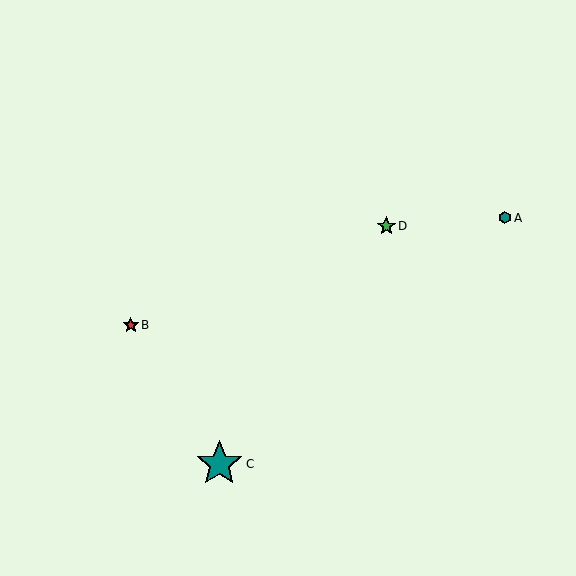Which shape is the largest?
The teal star (labeled C) is the largest.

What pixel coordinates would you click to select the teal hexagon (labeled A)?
Click at (505, 218) to select the teal hexagon A.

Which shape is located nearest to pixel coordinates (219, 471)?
The teal star (labeled C) at (219, 464) is nearest to that location.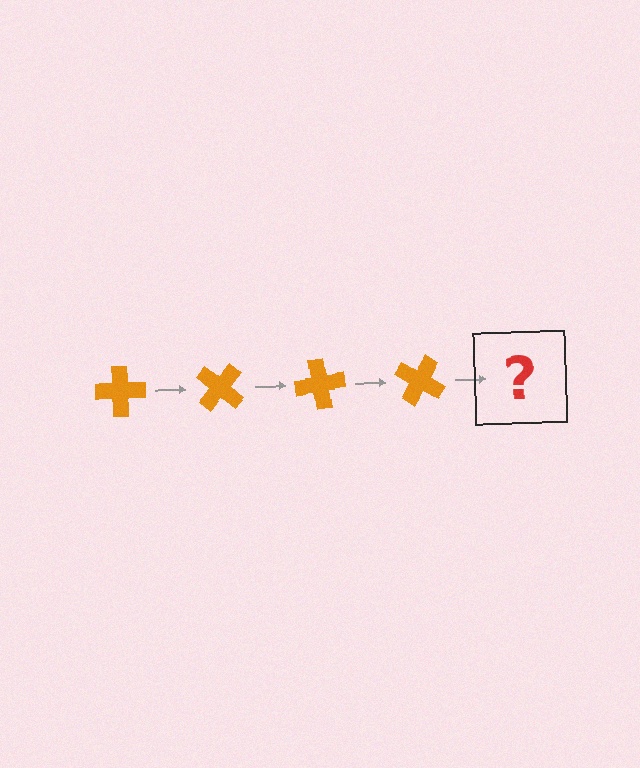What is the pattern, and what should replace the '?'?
The pattern is that the cross rotates 40 degrees each step. The '?' should be an orange cross rotated 160 degrees.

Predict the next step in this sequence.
The next step is an orange cross rotated 160 degrees.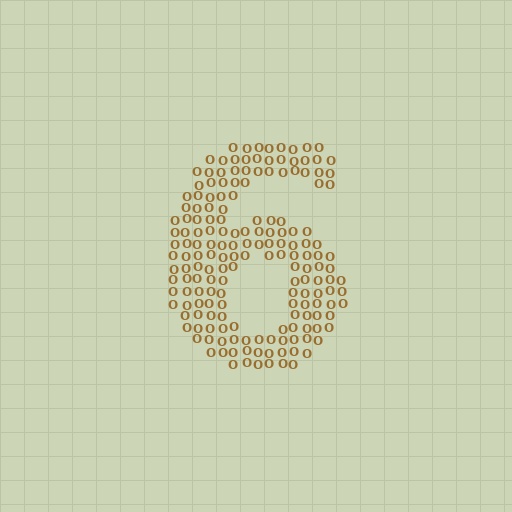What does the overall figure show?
The overall figure shows the digit 6.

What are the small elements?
The small elements are letter O's.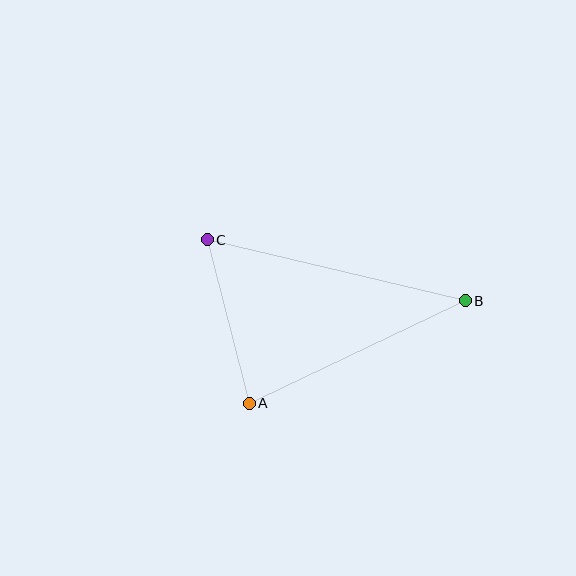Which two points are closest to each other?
Points A and C are closest to each other.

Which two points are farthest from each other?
Points B and C are farthest from each other.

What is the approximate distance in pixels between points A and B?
The distance between A and B is approximately 239 pixels.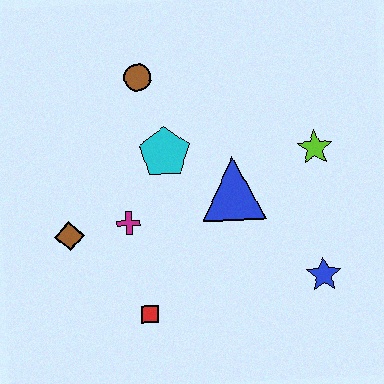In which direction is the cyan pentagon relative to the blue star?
The cyan pentagon is to the left of the blue star.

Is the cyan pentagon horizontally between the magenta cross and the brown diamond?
No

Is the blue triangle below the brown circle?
Yes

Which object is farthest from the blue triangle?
The brown diamond is farthest from the blue triangle.